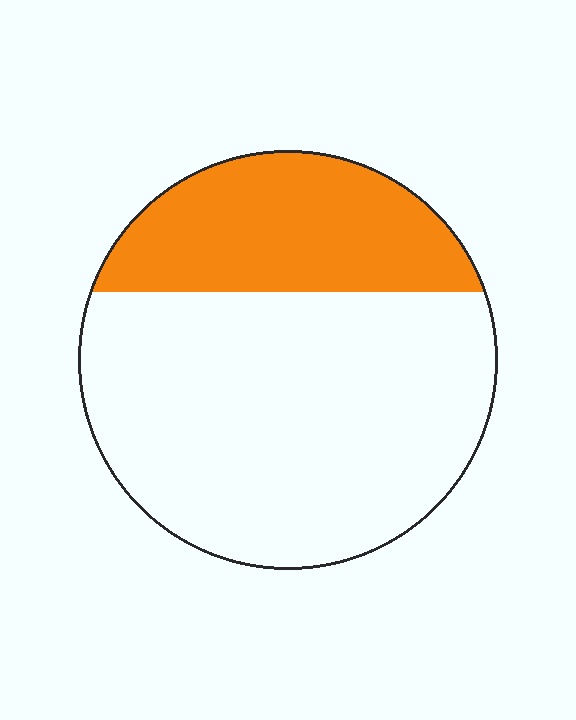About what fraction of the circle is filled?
About one third (1/3).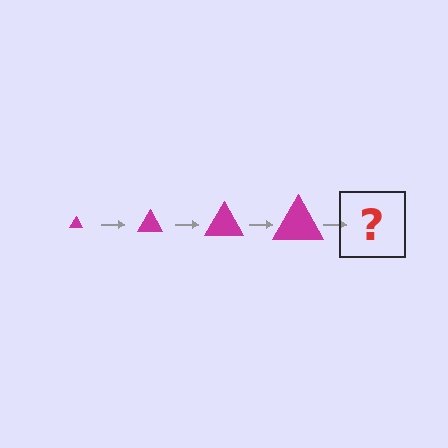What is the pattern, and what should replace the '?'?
The pattern is that the triangle gets progressively larger each step. The '?' should be a magenta triangle, larger than the previous one.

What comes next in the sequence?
The next element should be a magenta triangle, larger than the previous one.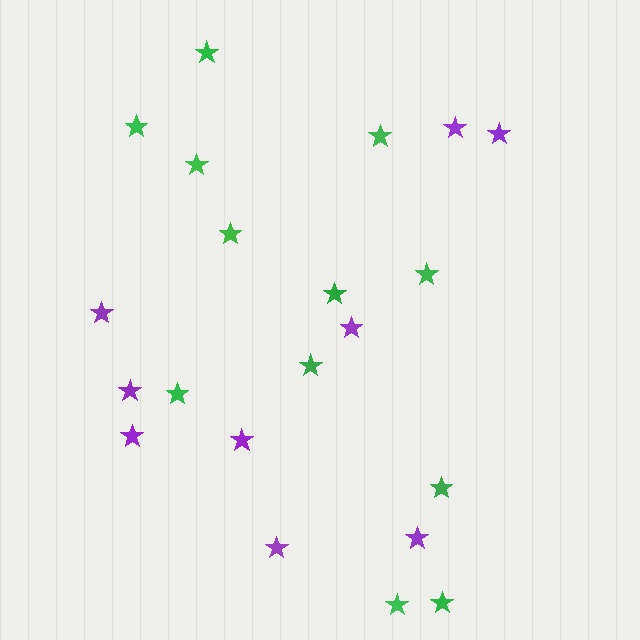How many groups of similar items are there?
There are 2 groups: one group of purple stars (9) and one group of green stars (12).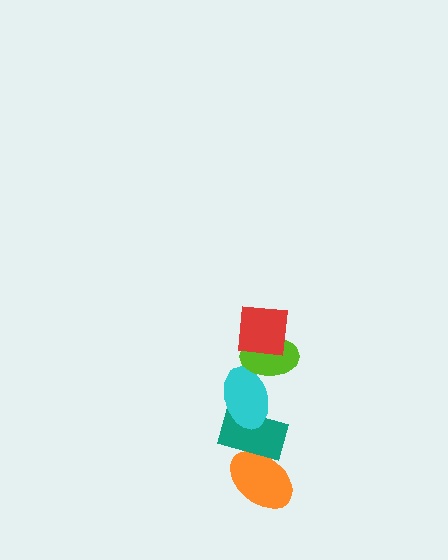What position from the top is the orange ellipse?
The orange ellipse is 5th from the top.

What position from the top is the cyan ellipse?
The cyan ellipse is 3rd from the top.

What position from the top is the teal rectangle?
The teal rectangle is 4th from the top.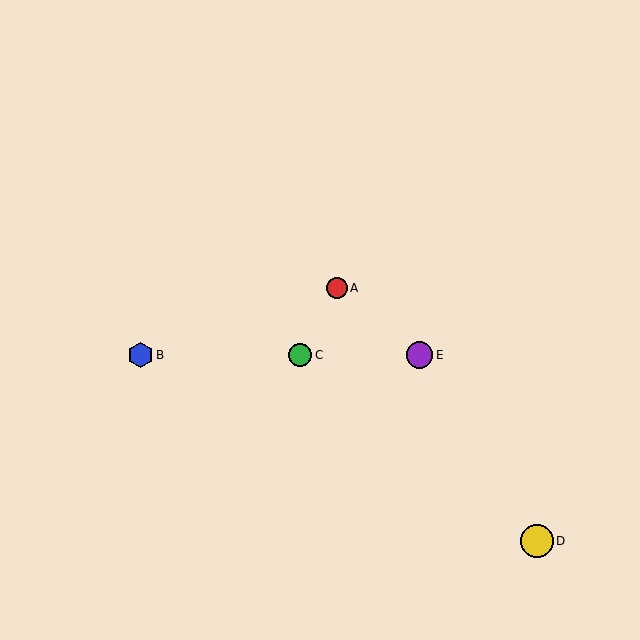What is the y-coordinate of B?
Object B is at y≈355.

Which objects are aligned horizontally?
Objects B, C, E are aligned horizontally.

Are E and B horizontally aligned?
Yes, both are at y≈355.